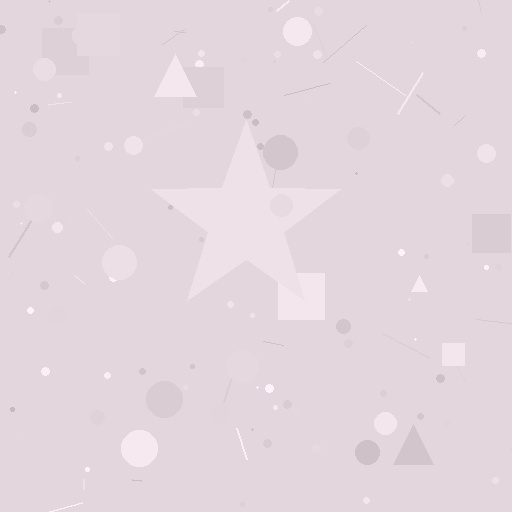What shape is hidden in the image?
A star is hidden in the image.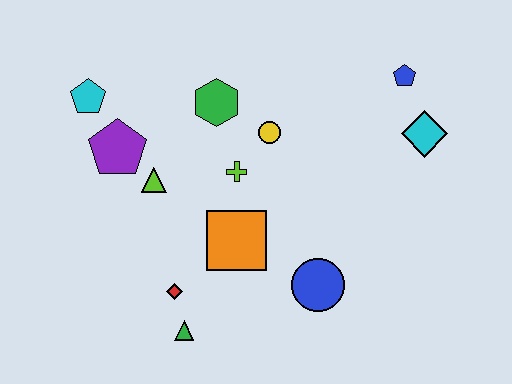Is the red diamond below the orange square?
Yes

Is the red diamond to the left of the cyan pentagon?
No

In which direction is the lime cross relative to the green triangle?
The lime cross is above the green triangle.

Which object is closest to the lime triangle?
The purple pentagon is closest to the lime triangle.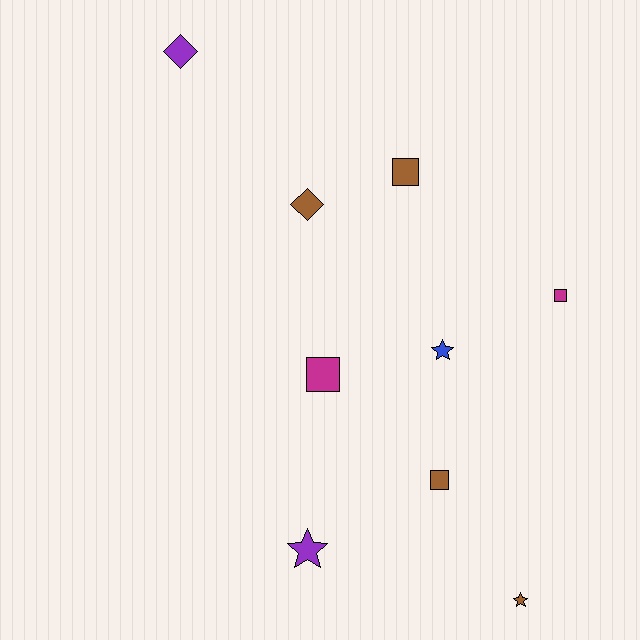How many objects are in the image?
There are 9 objects.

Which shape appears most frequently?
Square, with 4 objects.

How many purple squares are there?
There are no purple squares.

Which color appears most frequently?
Brown, with 4 objects.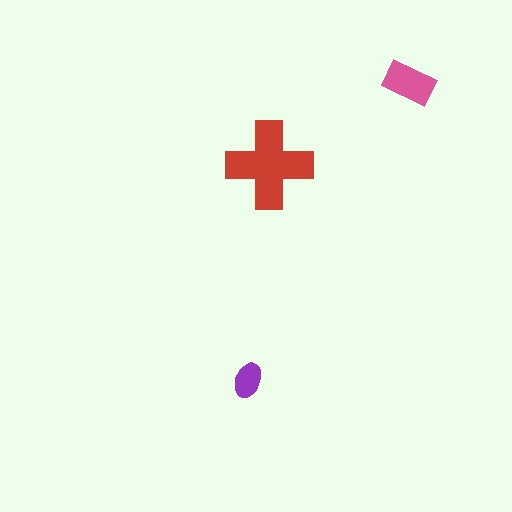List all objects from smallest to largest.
The purple ellipse, the pink rectangle, the red cross.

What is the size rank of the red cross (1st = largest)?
1st.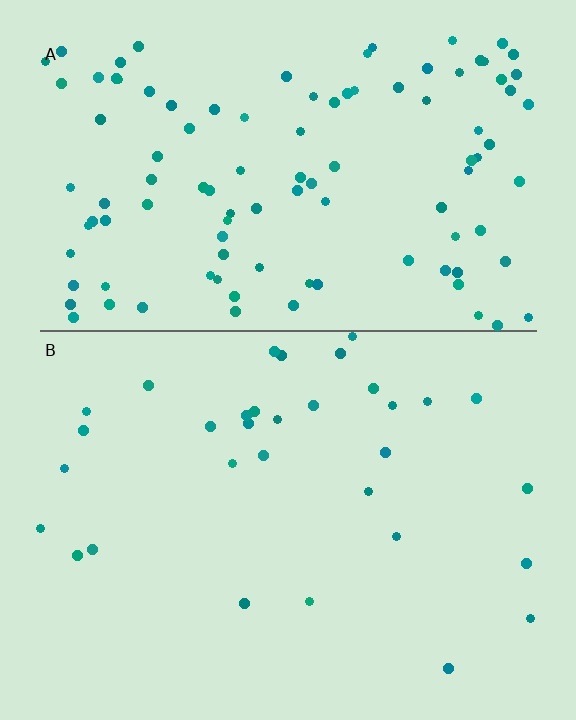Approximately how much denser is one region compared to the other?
Approximately 3.3× — region A over region B.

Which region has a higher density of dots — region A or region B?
A (the top).